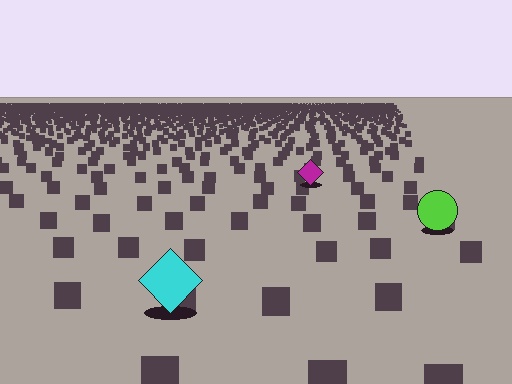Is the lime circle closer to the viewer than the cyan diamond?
No. The cyan diamond is closer — you can tell from the texture gradient: the ground texture is coarser near it.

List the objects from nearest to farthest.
From nearest to farthest: the cyan diamond, the lime circle, the magenta diamond.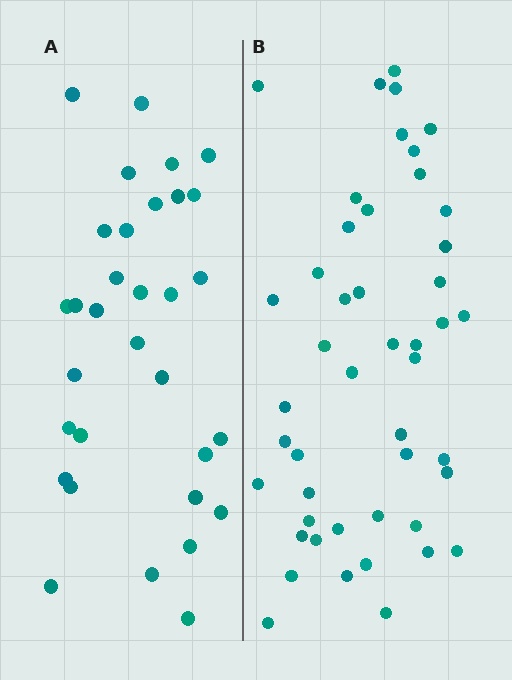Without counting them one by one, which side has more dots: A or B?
Region B (the right region) has more dots.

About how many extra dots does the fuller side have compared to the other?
Region B has approximately 15 more dots than region A.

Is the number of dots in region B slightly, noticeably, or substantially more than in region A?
Region B has substantially more. The ratio is roughly 1.5 to 1.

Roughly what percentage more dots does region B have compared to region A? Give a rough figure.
About 45% more.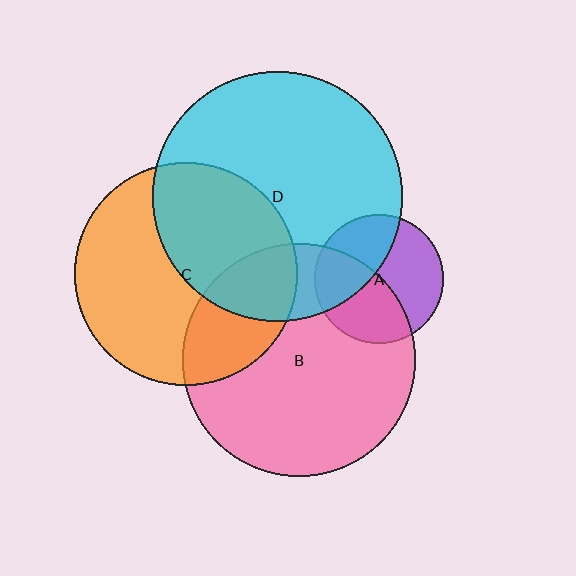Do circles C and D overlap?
Yes.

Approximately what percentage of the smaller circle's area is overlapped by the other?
Approximately 45%.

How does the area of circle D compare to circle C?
Approximately 1.3 times.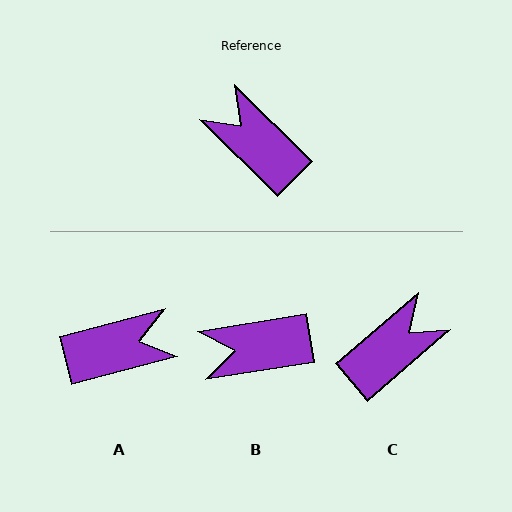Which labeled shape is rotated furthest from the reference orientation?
A, about 120 degrees away.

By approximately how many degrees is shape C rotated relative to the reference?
Approximately 94 degrees clockwise.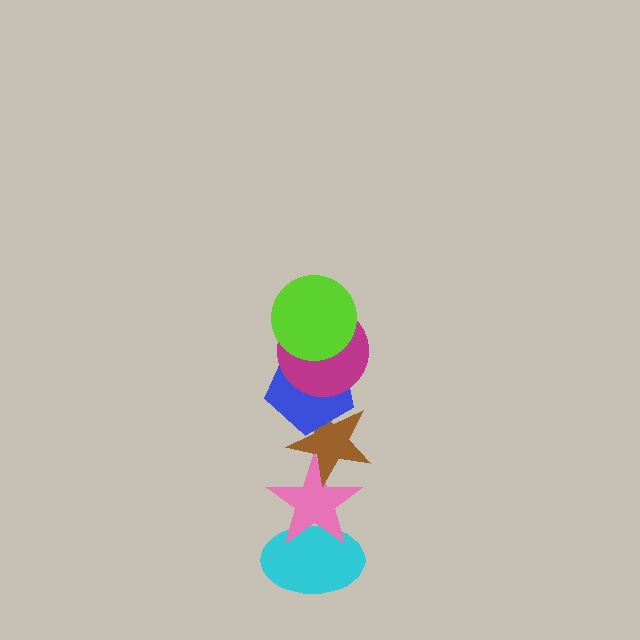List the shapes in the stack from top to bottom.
From top to bottom: the lime circle, the magenta circle, the blue pentagon, the brown star, the pink star, the cyan ellipse.